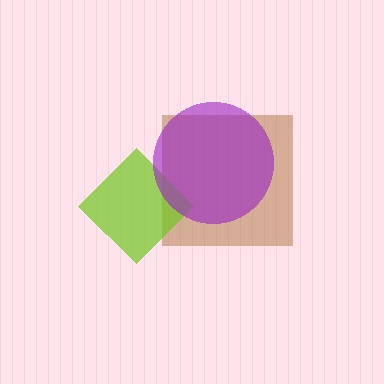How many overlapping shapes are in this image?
There are 3 overlapping shapes in the image.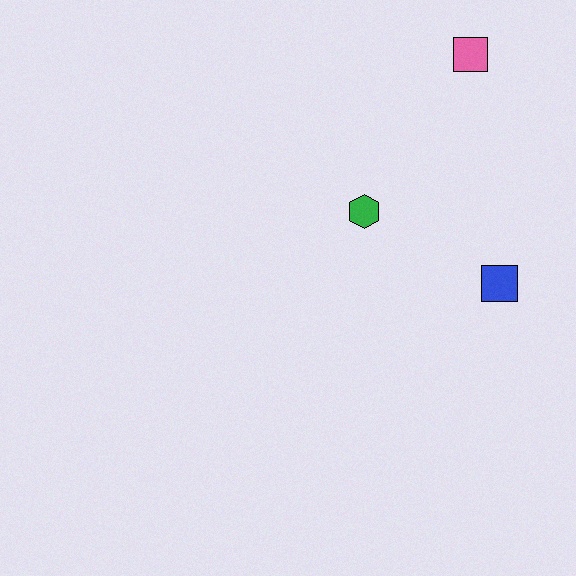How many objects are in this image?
There are 3 objects.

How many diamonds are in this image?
There are no diamonds.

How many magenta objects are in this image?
There are no magenta objects.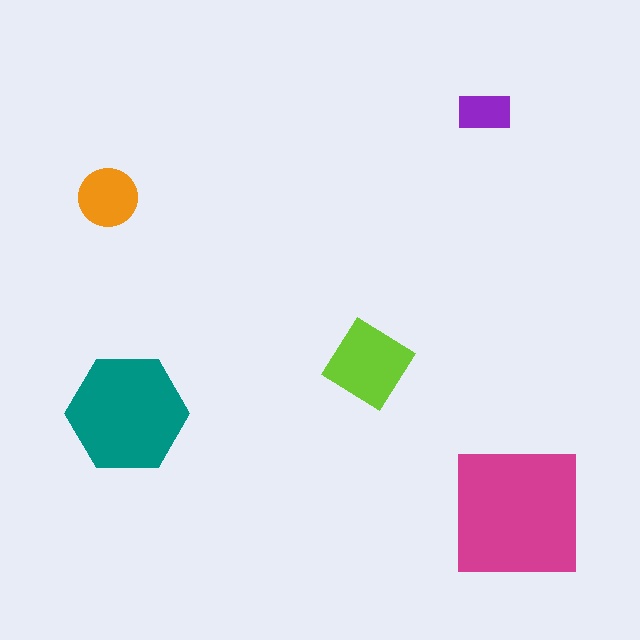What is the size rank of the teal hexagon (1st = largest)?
2nd.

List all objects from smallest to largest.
The purple rectangle, the orange circle, the lime diamond, the teal hexagon, the magenta square.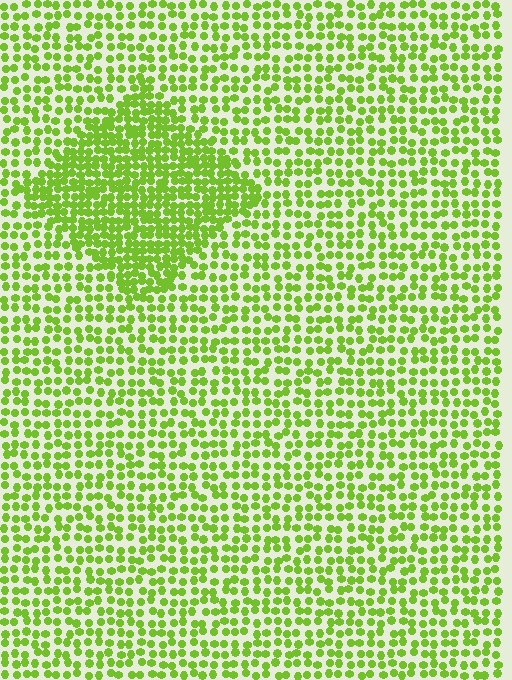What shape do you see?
I see a diamond.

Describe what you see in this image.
The image contains small lime elements arranged at two different densities. A diamond-shaped region is visible where the elements are more densely packed than the surrounding area.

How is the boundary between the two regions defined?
The boundary is defined by a change in element density (approximately 1.8x ratio). All elements are the same color, size, and shape.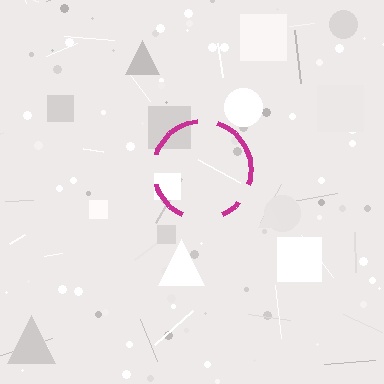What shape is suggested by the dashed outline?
The dashed outline suggests a circle.